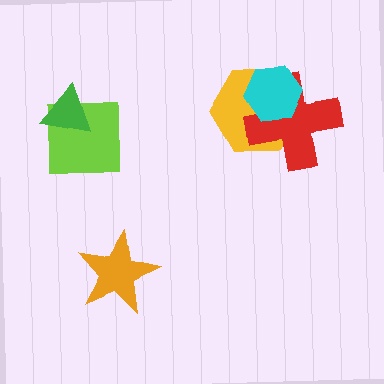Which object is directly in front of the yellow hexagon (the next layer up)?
The red cross is directly in front of the yellow hexagon.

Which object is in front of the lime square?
The green triangle is in front of the lime square.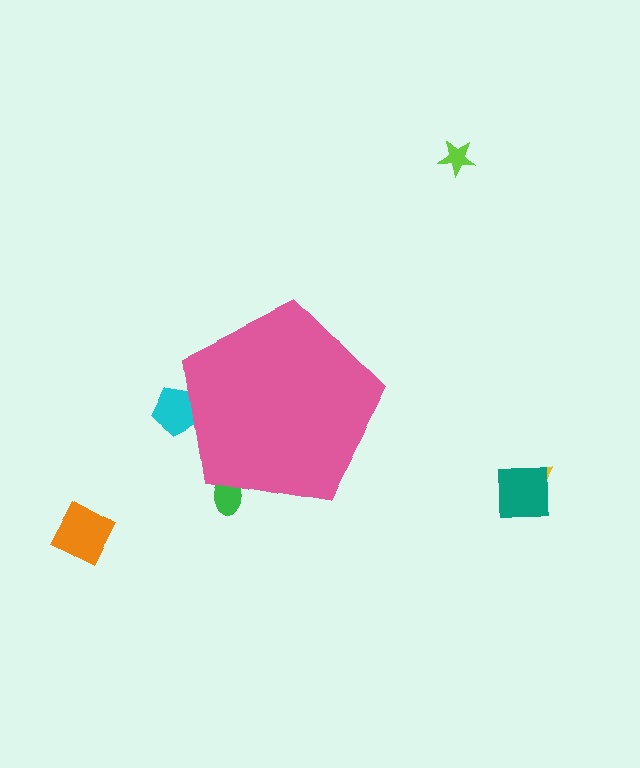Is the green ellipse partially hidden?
Yes, the green ellipse is partially hidden behind the pink pentagon.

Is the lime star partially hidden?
No, the lime star is fully visible.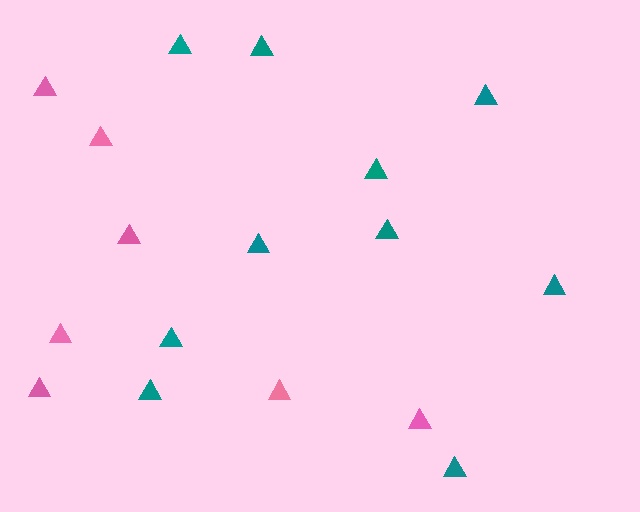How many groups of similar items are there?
There are 2 groups: one group of pink triangles (7) and one group of teal triangles (10).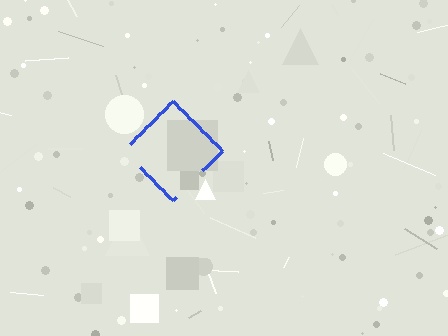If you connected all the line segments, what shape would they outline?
They would outline a diamond.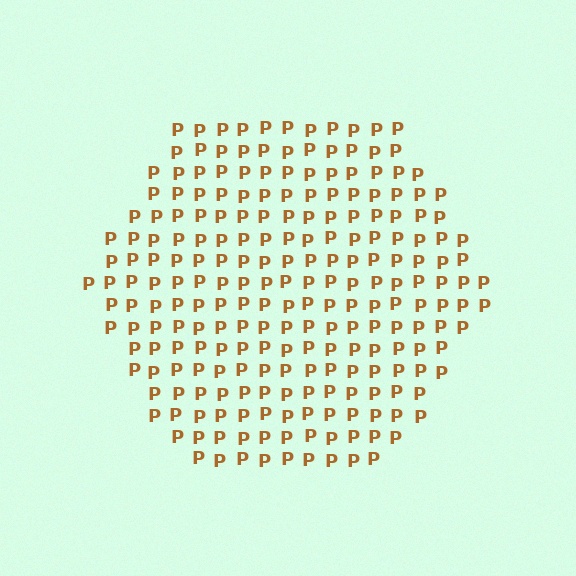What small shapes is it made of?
It is made of small letter P's.